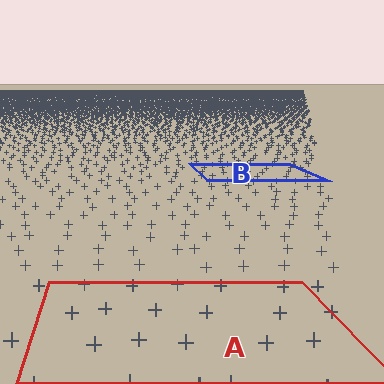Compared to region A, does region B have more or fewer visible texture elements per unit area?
Region B has more texture elements per unit area — they are packed more densely because it is farther away.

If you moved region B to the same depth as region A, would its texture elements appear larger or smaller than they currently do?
They would appear larger. At a closer depth, the same texture elements are projected at a bigger on-screen size.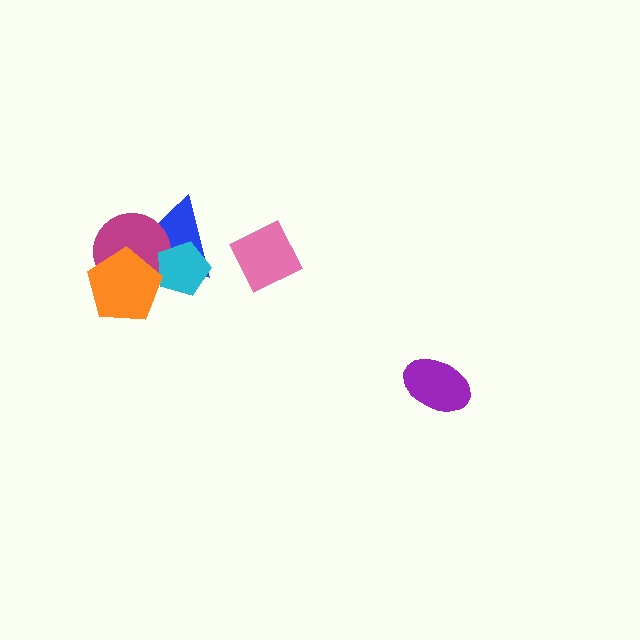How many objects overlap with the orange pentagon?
3 objects overlap with the orange pentagon.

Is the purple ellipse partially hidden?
No, no other shape covers it.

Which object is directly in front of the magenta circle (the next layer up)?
The cyan pentagon is directly in front of the magenta circle.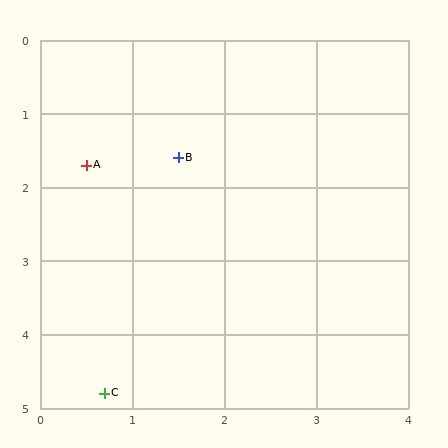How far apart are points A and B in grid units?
Points A and B are about 1.0 grid units apart.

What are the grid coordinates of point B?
Point B is at approximately (1.5, 1.6).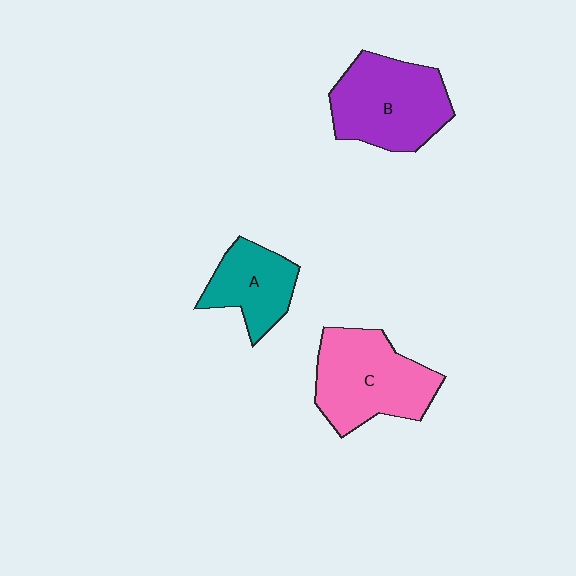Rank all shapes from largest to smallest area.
From largest to smallest: C (pink), B (purple), A (teal).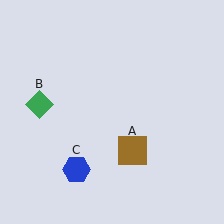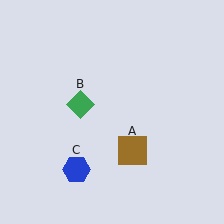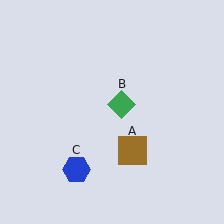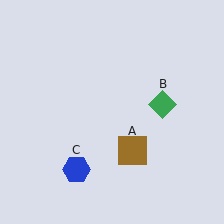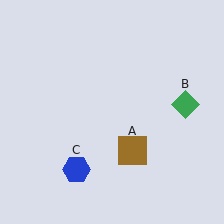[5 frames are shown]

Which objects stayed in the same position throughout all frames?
Brown square (object A) and blue hexagon (object C) remained stationary.